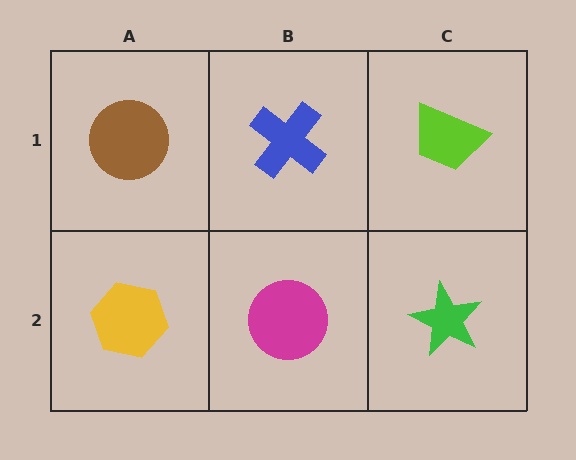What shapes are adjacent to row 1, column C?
A green star (row 2, column C), a blue cross (row 1, column B).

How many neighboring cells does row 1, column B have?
3.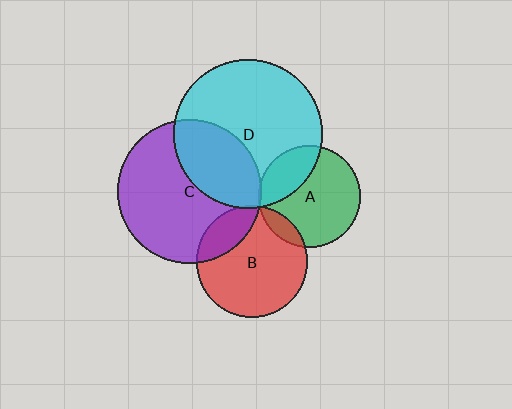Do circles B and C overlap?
Yes.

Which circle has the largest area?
Circle D (cyan).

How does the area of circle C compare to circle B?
Approximately 1.7 times.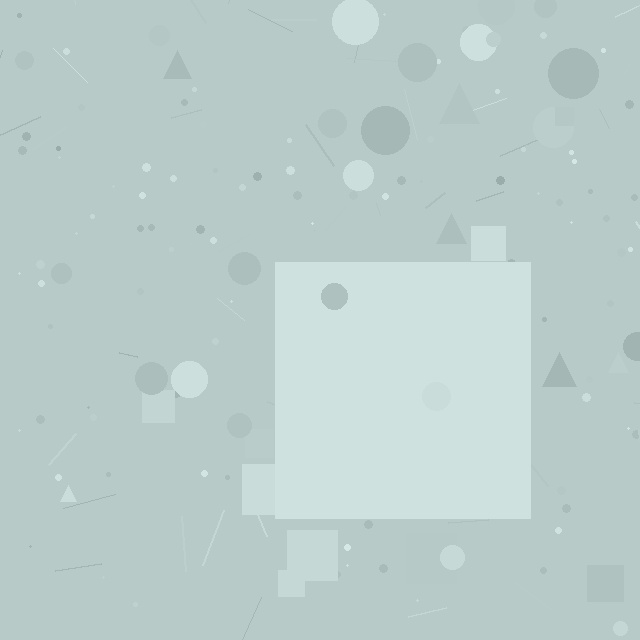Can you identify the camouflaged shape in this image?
The camouflaged shape is a square.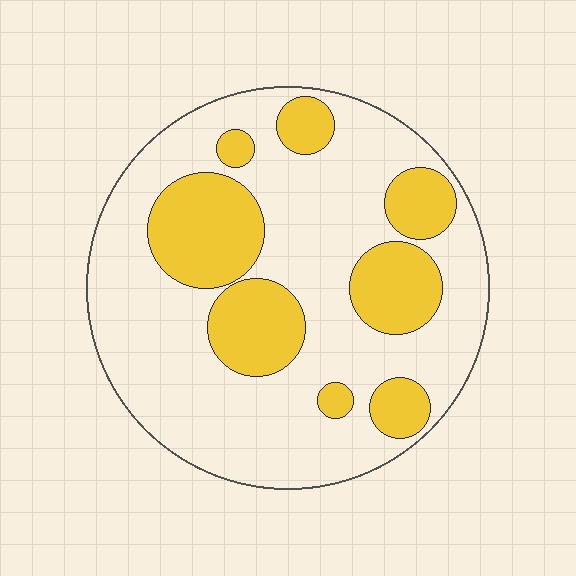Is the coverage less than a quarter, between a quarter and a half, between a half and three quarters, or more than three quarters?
Between a quarter and a half.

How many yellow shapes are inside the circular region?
8.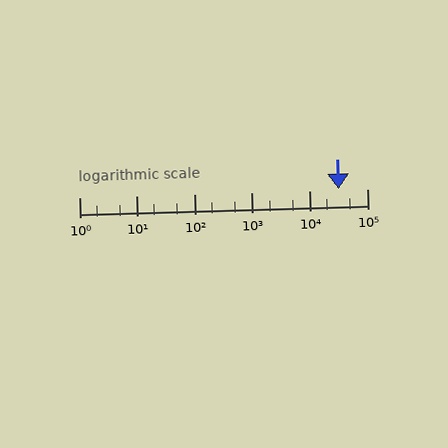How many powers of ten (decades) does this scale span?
The scale spans 5 decades, from 1 to 100000.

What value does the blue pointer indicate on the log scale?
The pointer indicates approximately 32000.